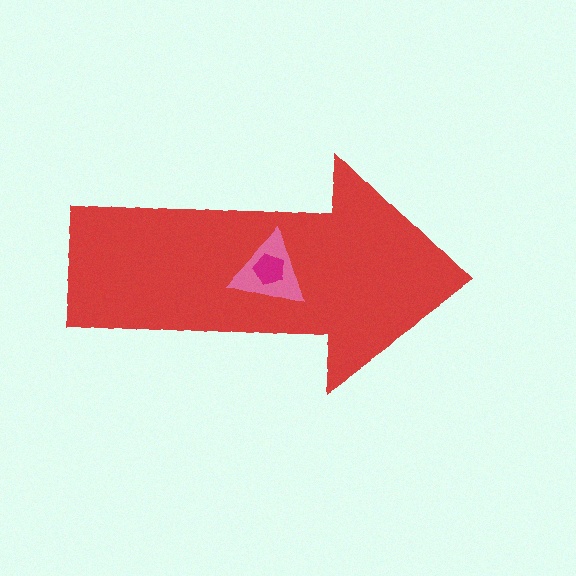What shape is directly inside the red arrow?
The pink triangle.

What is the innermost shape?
The magenta pentagon.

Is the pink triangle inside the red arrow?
Yes.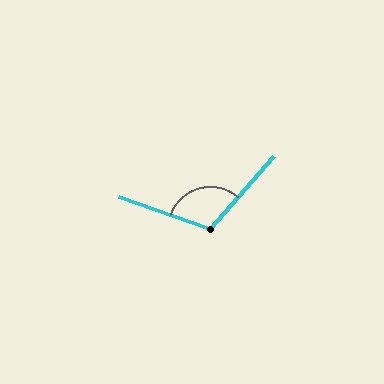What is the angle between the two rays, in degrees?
Approximately 112 degrees.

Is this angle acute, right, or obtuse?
It is obtuse.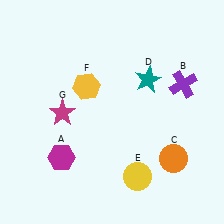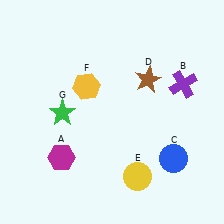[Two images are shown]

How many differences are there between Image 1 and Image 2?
There are 3 differences between the two images.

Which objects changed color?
C changed from orange to blue. D changed from teal to brown. G changed from magenta to green.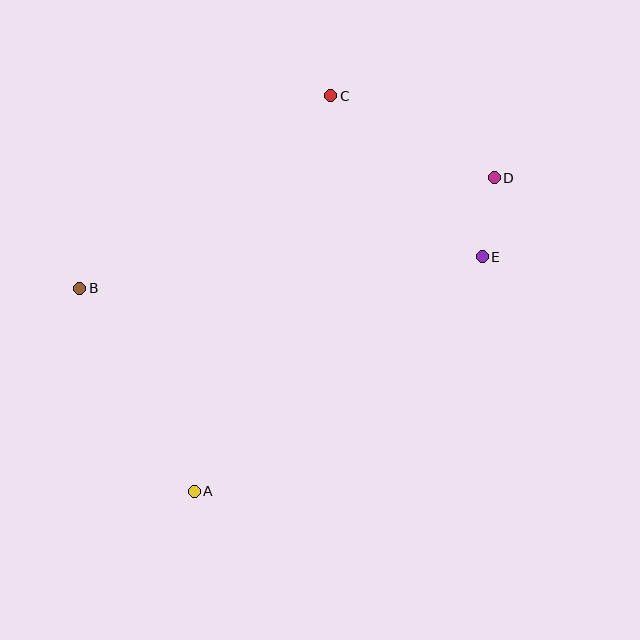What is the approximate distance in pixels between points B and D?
The distance between B and D is approximately 429 pixels.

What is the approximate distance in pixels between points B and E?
The distance between B and E is approximately 403 pixels.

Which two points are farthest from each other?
Points A and D are farthest from each other.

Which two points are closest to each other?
Points D and E are closest to each other.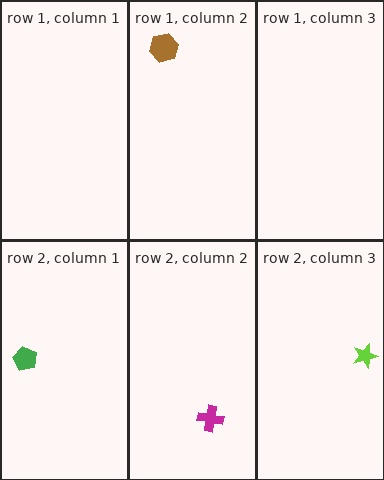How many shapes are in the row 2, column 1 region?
1.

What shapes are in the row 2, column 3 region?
The lime star.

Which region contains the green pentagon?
The row 2, column 1 region.